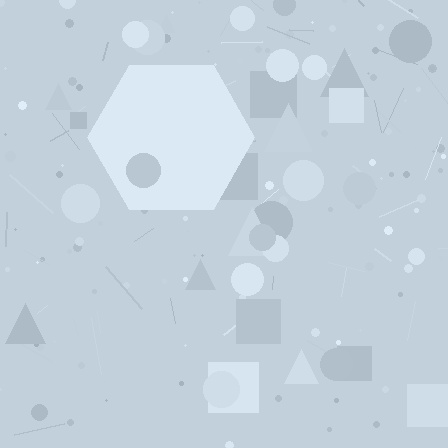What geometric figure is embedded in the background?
A hexagon is embedded in the background.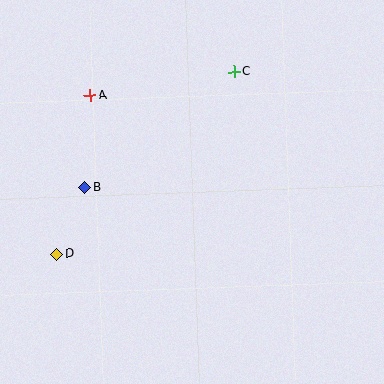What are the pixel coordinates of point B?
Point B is at (85, 188).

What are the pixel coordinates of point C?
Point C is at (234, 72).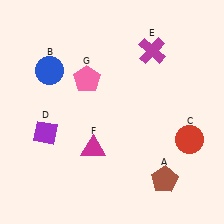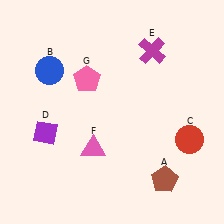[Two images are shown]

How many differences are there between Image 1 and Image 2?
There is 1 difference between the two images.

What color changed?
The triangle (F) changed from magenta in Image 1 to pink in Image 2.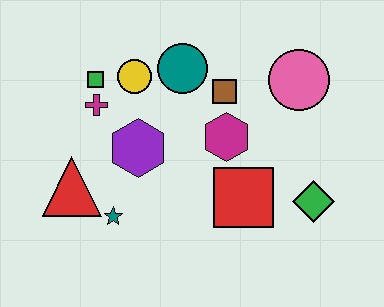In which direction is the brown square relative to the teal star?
The brown square is above the teal star.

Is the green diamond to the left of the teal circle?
No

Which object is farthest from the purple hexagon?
The green diamond is farthest from the purple hexagon.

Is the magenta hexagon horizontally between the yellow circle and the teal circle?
No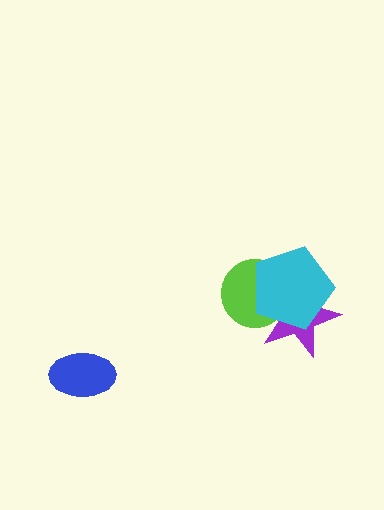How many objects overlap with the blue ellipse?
0 objects overlap with the blue ellipse.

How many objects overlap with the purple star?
2 objects overlap with the purple star.